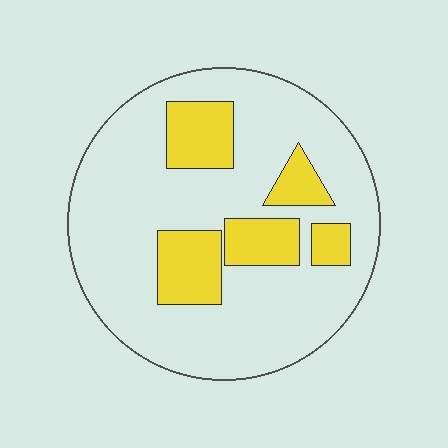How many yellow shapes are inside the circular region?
5.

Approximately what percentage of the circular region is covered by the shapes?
Approximately 20%.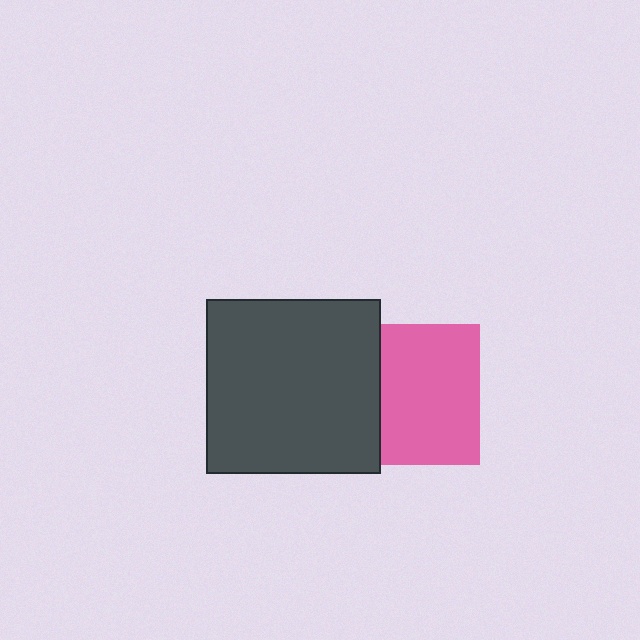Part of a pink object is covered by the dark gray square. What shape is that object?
It is a square.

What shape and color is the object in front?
The object in front is a dark gray square.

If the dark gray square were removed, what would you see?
You would see the complete pink square.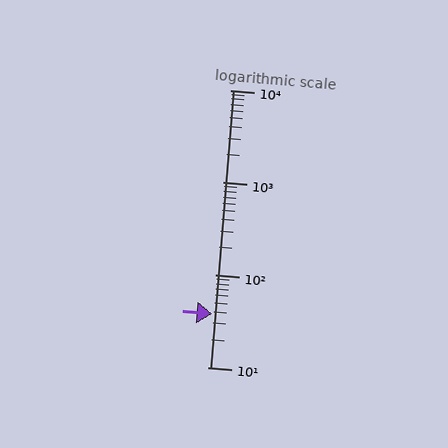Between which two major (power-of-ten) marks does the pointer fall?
The pointer is between 10 and 100.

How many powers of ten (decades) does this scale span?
The scale spans 3 decades, from 10 to 10000.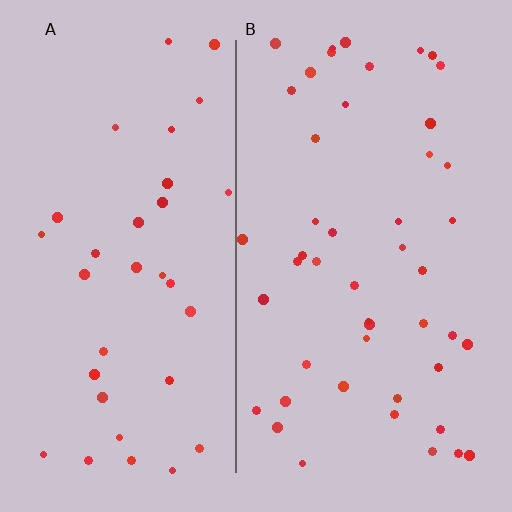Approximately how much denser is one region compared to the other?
Approximately 1.4× — region B over region A.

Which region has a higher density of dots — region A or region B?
B (the right).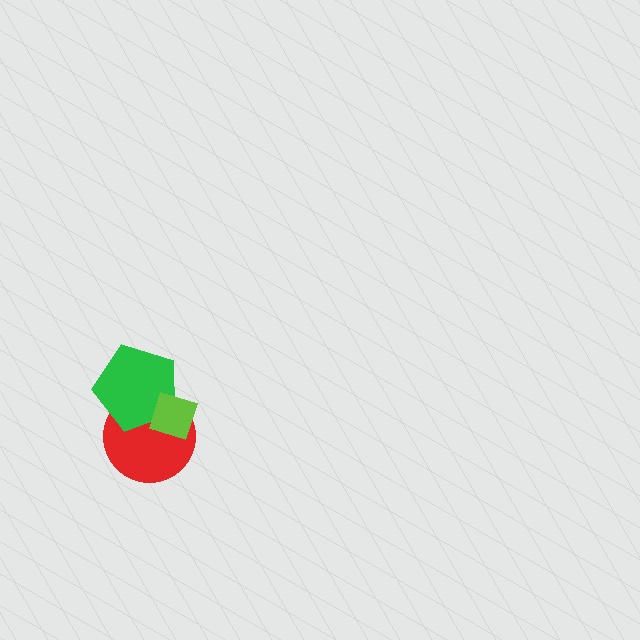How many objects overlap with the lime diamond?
2 objects overlap with the lime diamond.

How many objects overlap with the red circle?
2 objects overlap with the red circle.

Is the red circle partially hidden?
Yes, it is partially covered by another shape.